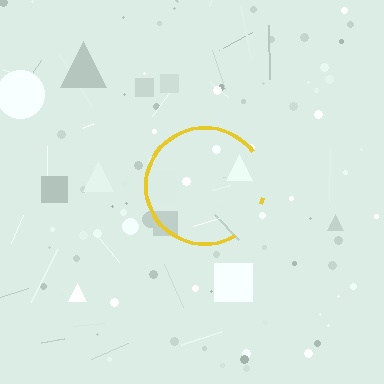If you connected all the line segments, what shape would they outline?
They would outline a circle.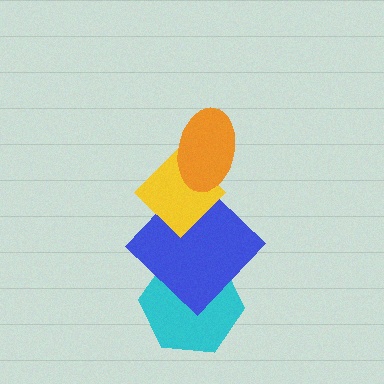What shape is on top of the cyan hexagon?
The blue diamond is on top of the cyan hexagon.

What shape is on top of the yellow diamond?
The orange ellipse is on top of the yellow diamond.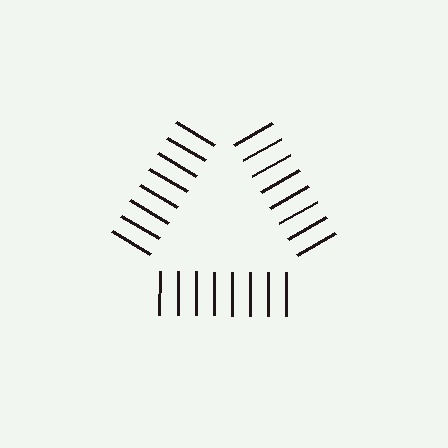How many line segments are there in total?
24 — 8 along each of the 3 edges.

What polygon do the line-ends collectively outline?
An illusory triangle — the line segments terminate on its edges but no continuous stroke is drawn.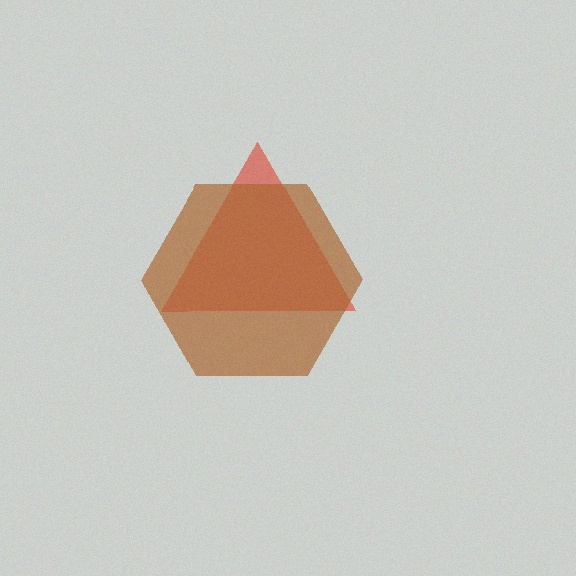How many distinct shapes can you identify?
There are 2 distinct shapes: a red triangle, a brown hexagon.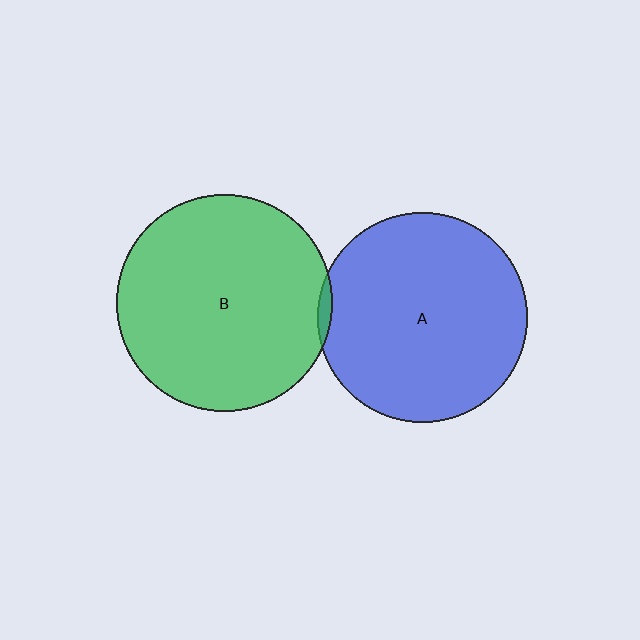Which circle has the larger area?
Circle B (green).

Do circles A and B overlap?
Yes.